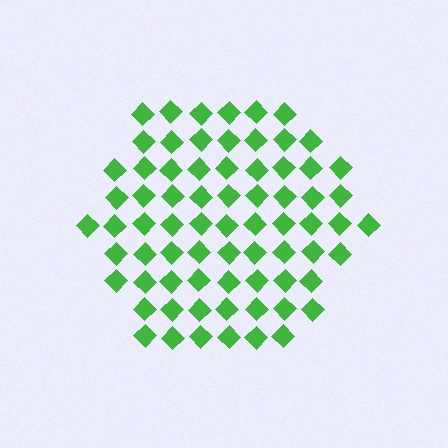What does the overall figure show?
The overall figure shows a hexagon.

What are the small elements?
The small elements are diamonds.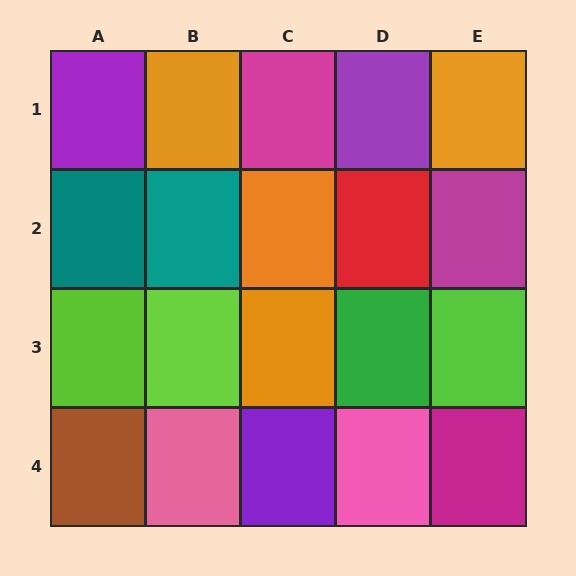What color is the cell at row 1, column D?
Purple.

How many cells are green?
1 cell is green.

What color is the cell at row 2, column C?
Orange.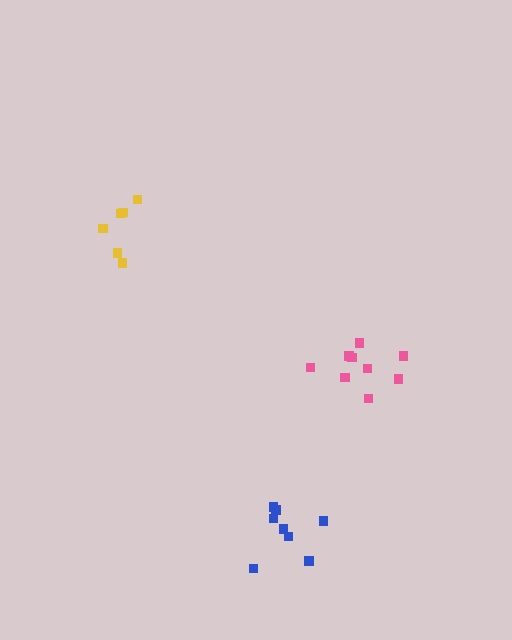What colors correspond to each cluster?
The clusters are colored: pink, yellow, blue.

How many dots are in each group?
Group 1: 9 dots, Group 2: 6 dots, Group 3: 8 dots (23 total).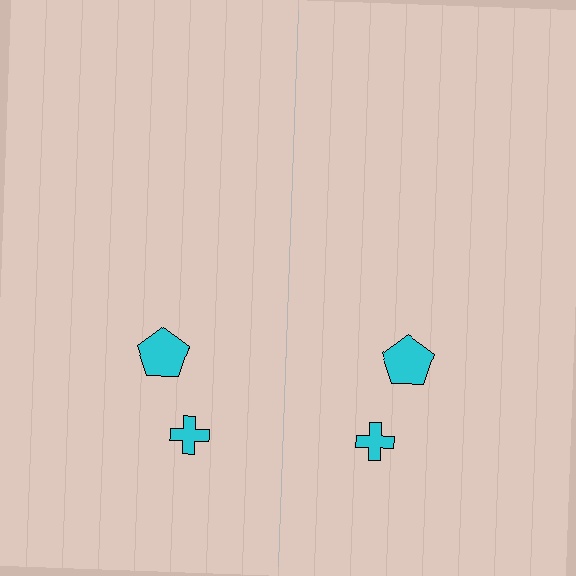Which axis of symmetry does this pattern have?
The pattern has a vertical axis of symmetry running through the center of the image.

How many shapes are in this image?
There are 4 shapes in this image.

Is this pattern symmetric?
Yes, this pattern has bilateral (reflection) symmetry.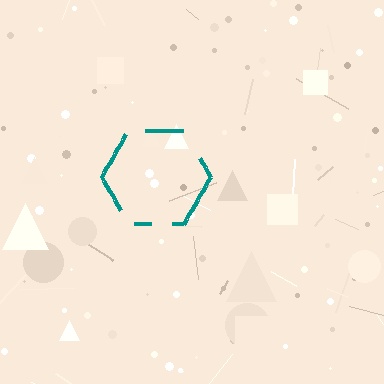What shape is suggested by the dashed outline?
The dashed outline suggests a hexagon.